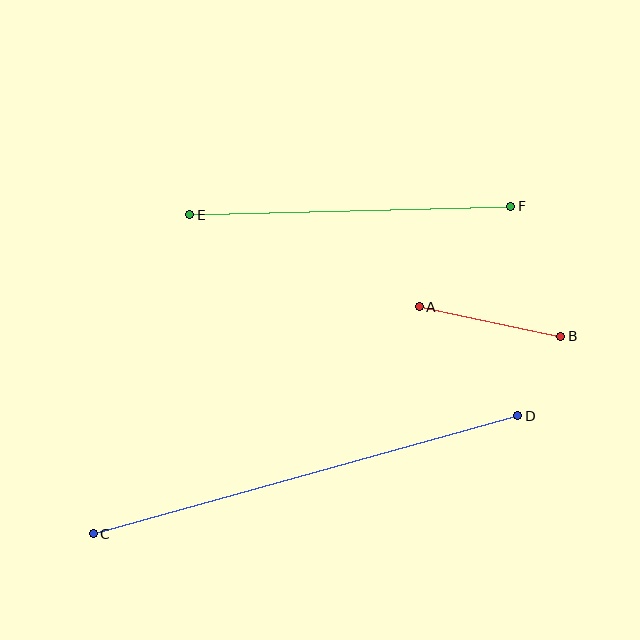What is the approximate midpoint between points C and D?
The midpoint is at approximately (306, 475) pixels.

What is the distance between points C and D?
The distance is approximately 441 pixels.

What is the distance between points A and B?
The distance is approximately 144 pixels.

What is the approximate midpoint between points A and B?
The midpoint is at approximately (490, 322) pixels.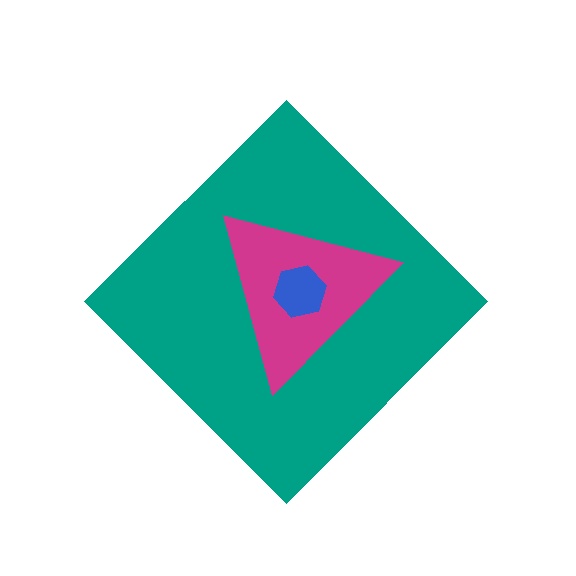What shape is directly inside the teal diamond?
The magenta triangle.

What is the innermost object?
The blue hexagon.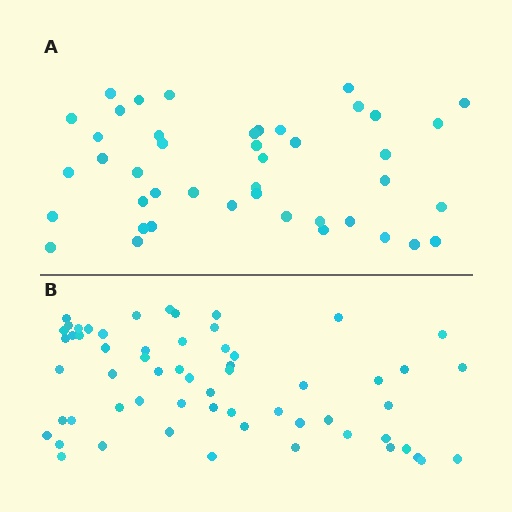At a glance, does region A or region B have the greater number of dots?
Region B (the bottom region) has more dots.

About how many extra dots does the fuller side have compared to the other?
Region B has approximately 15 more dots than region A.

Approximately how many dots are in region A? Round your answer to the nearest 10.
About 40 dots. (The exact count is 43, which rounds to 40.)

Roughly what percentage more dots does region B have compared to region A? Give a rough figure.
About 40% more.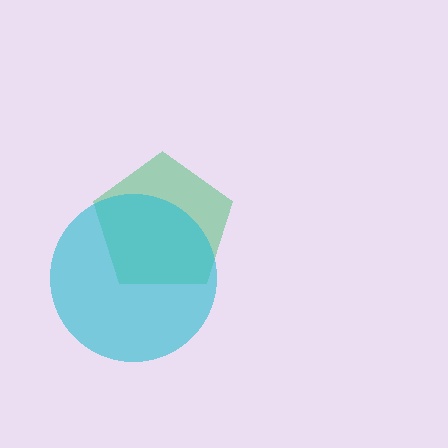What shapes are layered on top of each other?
The layered shapes are: a green pentagon, a cyan circle.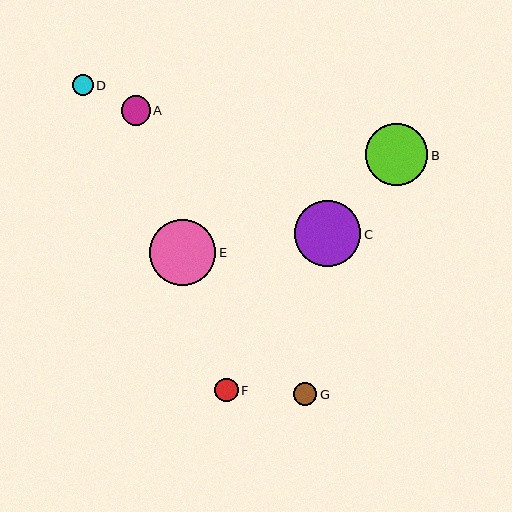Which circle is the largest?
Circle C is the largest with a size of approximately 67 pixels.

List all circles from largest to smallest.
From largest to smallest: C, E, B, A, G, F, D.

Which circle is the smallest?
Circle D is the smallest with a size of approximately 21 pixels.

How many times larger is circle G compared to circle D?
Circle G is approximately 1.1 times the size of circle D.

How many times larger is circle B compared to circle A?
Circle B is approximately 2.1 times the size of circle A.